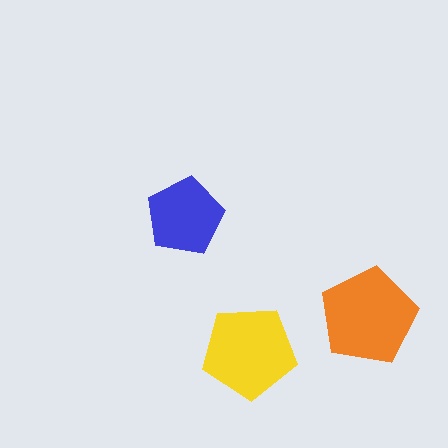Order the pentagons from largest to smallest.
the orange one, the yellow one, the blue one.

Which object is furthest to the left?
The blue pentagon is leftmost.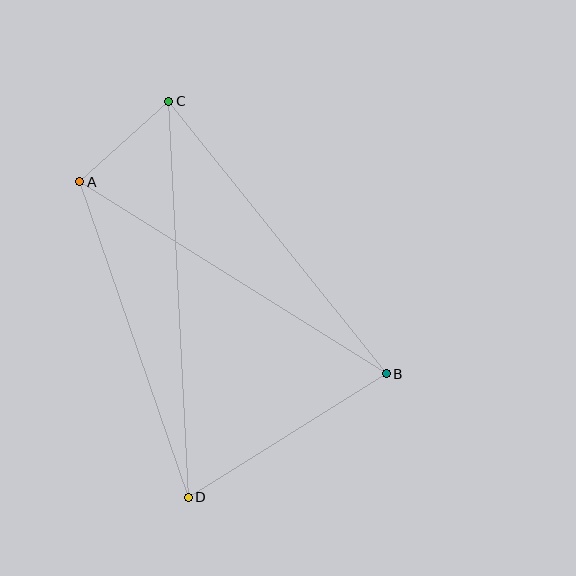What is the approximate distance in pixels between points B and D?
The distance between B and D is approximately 233 pixels.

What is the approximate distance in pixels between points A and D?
The distance between A and D is approximately 334 pixels.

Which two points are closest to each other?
Points A and C are closest to each other.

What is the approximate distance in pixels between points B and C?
The distance between B and C is approximately 349 pixels.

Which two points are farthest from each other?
Points C and D are farthest from each other.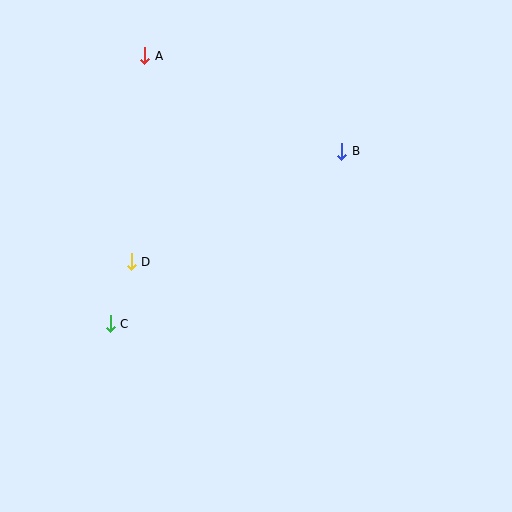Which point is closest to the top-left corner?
Point A is closest to the top-left corner.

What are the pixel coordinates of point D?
Point D is at (131, 262).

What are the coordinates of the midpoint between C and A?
The midpoint between C and A is at (128, 190).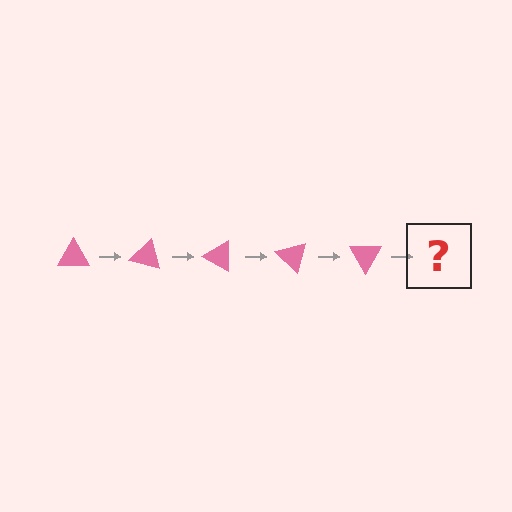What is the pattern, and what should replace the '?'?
The pattern is that the triangle rotates 15 degrees each step. The '?' should be a pink triangle rotated 75 degrees.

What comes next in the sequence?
The next element should be a pink triangle rotated 75 degrees.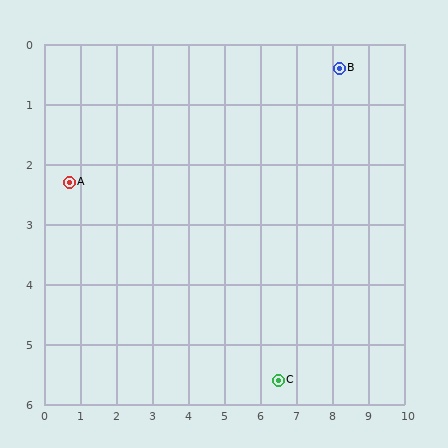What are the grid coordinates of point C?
Point C is at approximately (6.5, 5.6).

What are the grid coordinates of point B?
Point B is at approximately (8.2, 0.4).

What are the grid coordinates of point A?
Point A is at approximately (0.7, 2.3).